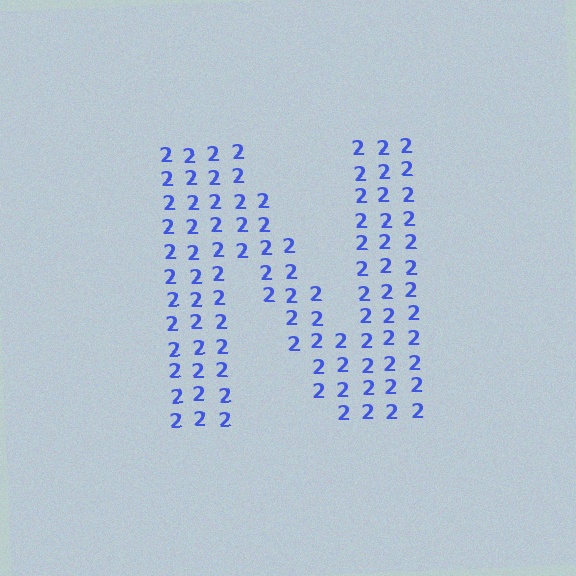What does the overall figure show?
The overall figure shows the letter N.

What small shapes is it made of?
It is made of small digit 2's.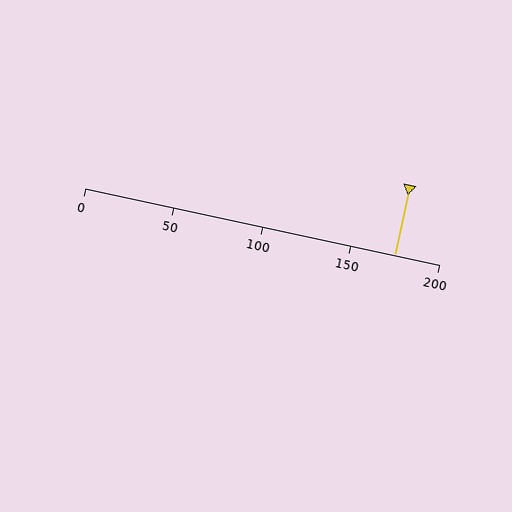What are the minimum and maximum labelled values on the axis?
The axis runs from 0 to 200.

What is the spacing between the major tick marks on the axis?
The major ticks are spaced 50 apart.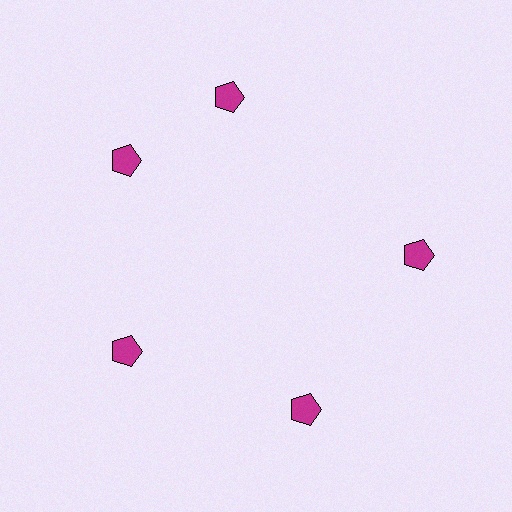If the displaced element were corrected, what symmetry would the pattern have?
It would have 5-fold rotational symmetry — the pattern would map onto itself every 72 degrees.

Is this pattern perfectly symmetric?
No. The 5 magenta pentagons are arranged in a ring, but one element near the 1 o'clock position is rotated out of alignment along the ring, breaking the 5-fold rotational symmetry.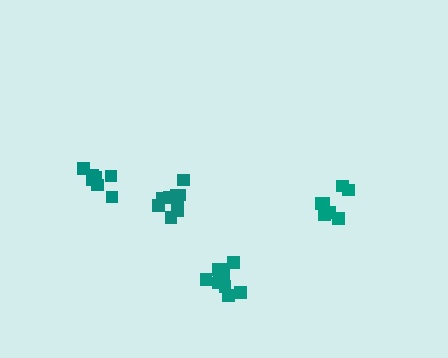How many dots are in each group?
Group 1: 8 dots, Group 2: 10 dots, Group 3: 7 dots, Group 4: 12 dots (37 total).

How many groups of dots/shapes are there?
There are 4 groups.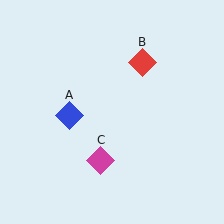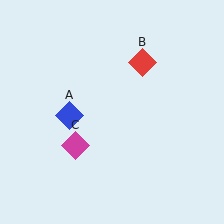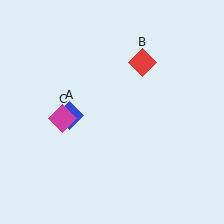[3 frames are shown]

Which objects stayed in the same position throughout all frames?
Blue diamond (object A) and red diamond (object B) remained stationary.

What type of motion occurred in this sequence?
The magenta diamond (object C) rotated clockwise around the center of the scene.